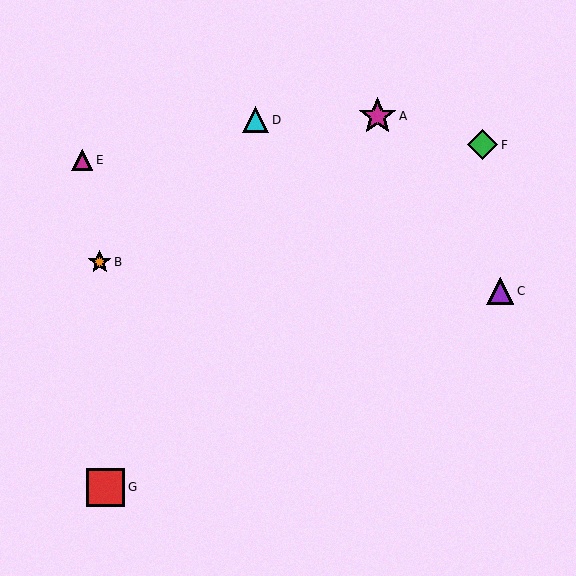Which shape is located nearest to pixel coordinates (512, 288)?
The purple triangle (labeled C) at (500, 291) is nearest to that location.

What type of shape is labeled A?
Shape A is a magenta star.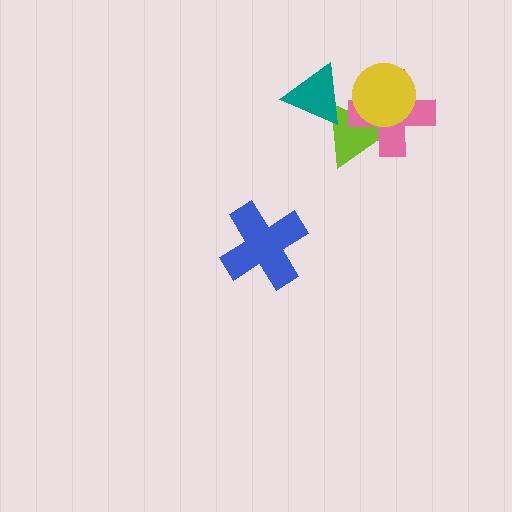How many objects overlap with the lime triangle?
3 objects overlap with the lime triangle.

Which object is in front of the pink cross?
The yellow circle is in front of the pink cross.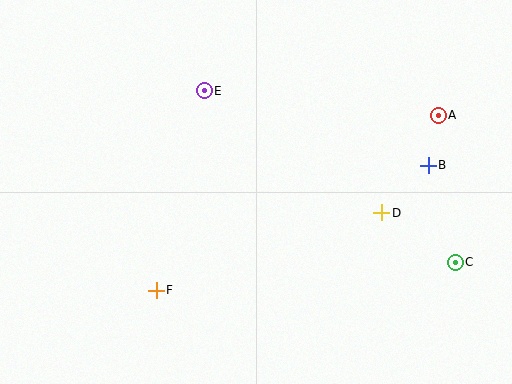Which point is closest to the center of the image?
Point E at (204, 91) is closest to the center.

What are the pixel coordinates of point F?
Point F is at (156, 290).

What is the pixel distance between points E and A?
The distance between E and A is 236 pixels.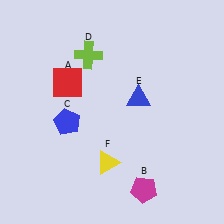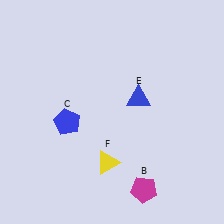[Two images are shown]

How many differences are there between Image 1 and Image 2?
There are 2 differences between the two images.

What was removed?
The lime cross (D), the red square (A) were removed in Image 2.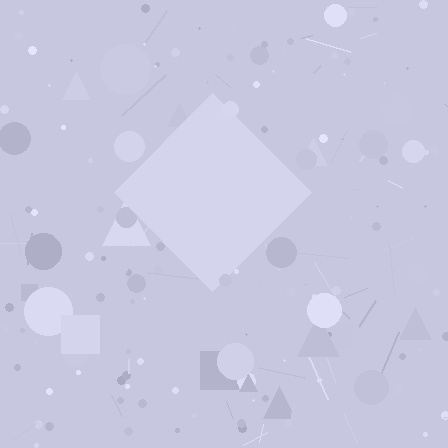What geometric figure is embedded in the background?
A diamond is embedded in the background.